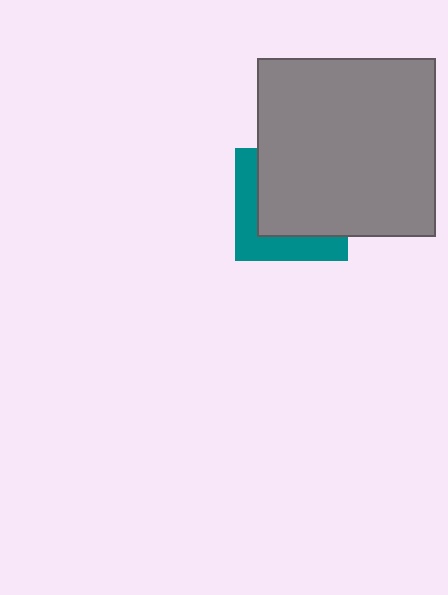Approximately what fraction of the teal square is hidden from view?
Roughly 63% of the teal square is hidden behind the gray square.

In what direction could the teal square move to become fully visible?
The teal square could move toward the lower-left. That would shift it out from behind the gray square entirely.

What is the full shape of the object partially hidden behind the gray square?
The partially hidden object is a teal square.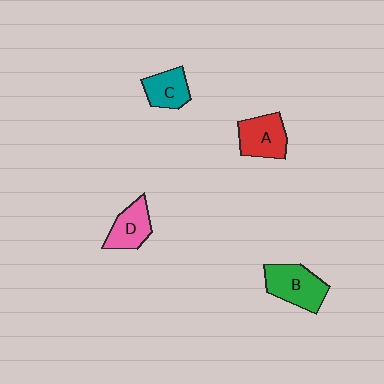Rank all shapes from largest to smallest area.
From largest to smallest: B (green), A (red), D (pink), C (teal).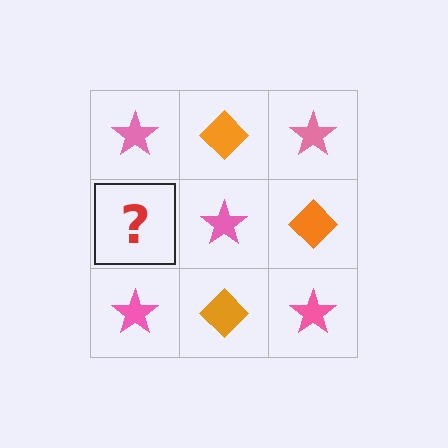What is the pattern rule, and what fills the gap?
The rule is that it alternates pink star and orange diamond in a checkerboard pattern. The gap should be filled with an orange diamond.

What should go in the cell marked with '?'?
The missing cell should contain an orange diamond.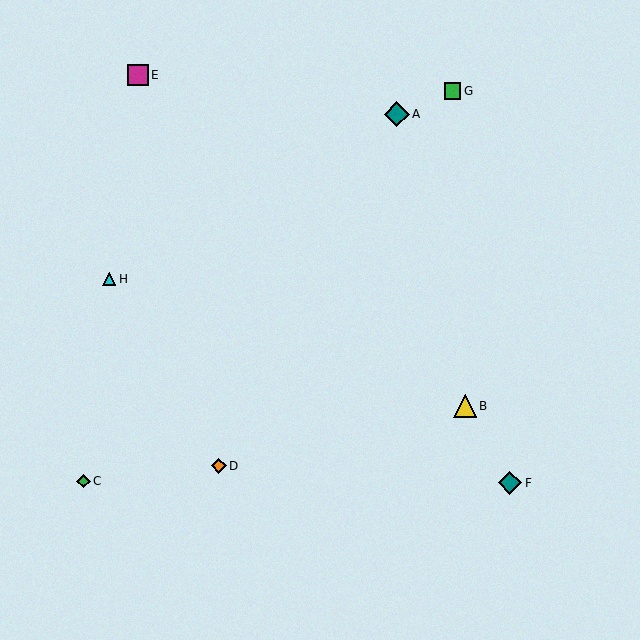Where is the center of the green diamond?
The center of the green diamond is at (84, 481).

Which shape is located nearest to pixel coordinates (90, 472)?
The green diamond (labeled C) at (84, 481) is nearest to that location.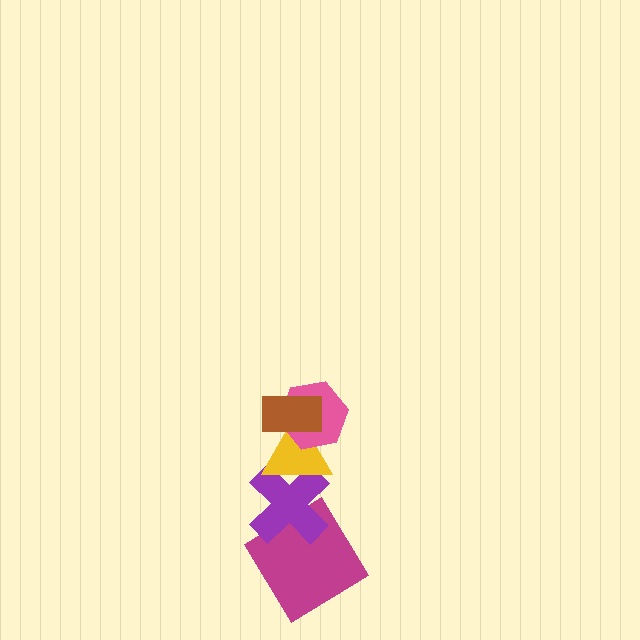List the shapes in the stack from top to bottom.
From top to bottom: the brown rectangle, the pink hexagon, the yellow triangle, the purple cross, the magenta diamond.